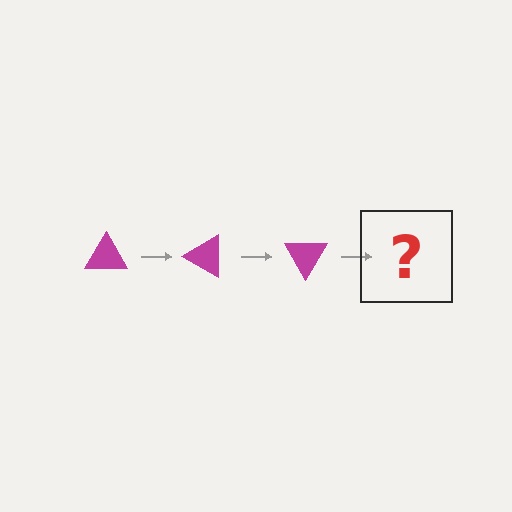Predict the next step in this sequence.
The next step is a magenta triangle rotated 90 degrees.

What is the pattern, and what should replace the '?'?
The pattern is that the triangle rotates 30 degrees each step. The '?' should be a magenta triangle rotated 90 degrees.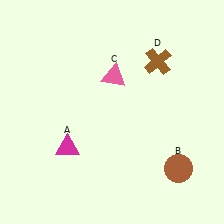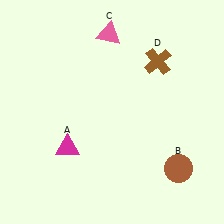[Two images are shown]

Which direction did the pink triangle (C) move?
The pink triangle (C) moved up.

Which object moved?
The pink triangle (C) moved up.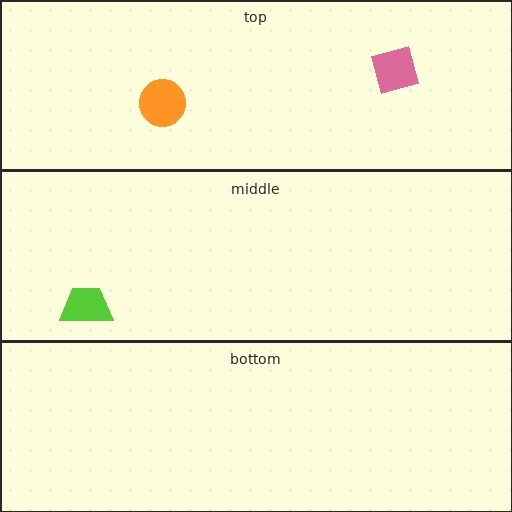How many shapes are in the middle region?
1.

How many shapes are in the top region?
2.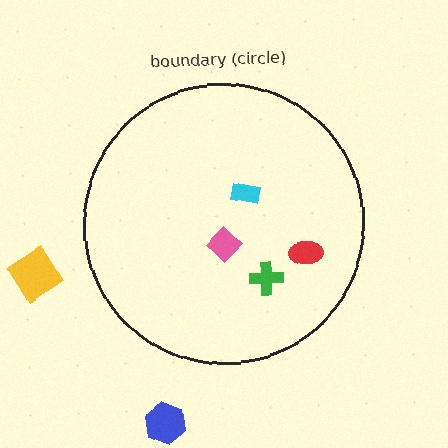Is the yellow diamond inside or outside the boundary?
Outside.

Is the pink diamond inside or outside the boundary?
Inside.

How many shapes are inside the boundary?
4 inside, 2 outside.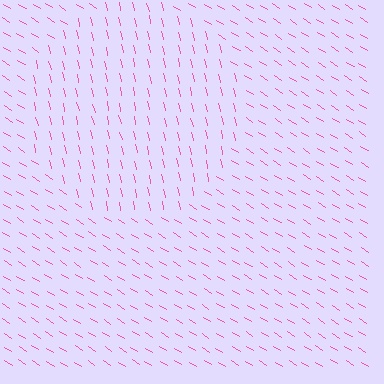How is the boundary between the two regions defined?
The boundary is defined purely by a change in line orientation (approximately 45 degrees difference). All lines are the same color and thickness.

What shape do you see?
I see a circle.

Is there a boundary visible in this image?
Yes, there is a texture boundary formed by a change in line orientation.